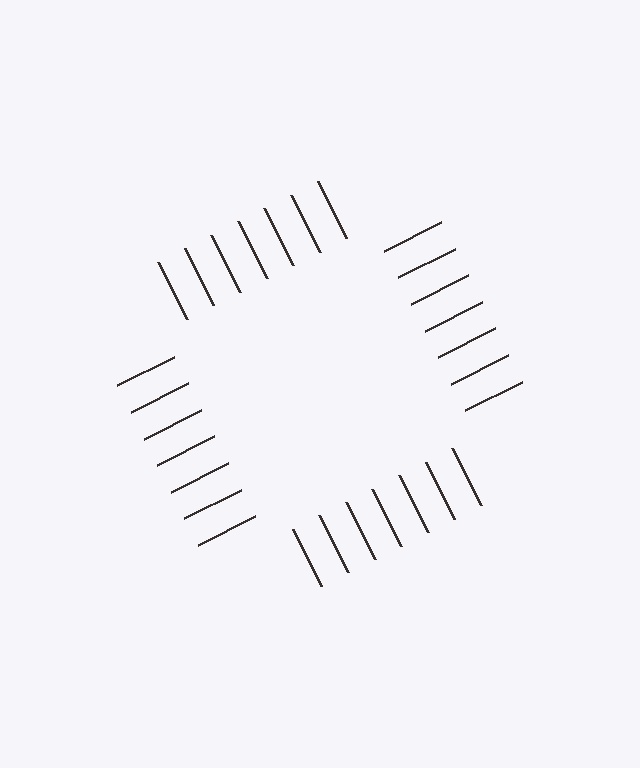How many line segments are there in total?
28 — 7 along each of the 4 edges.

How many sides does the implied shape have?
4 sides — the line-ends trace a square.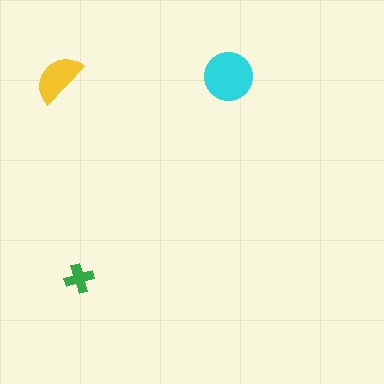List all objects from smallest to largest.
The green cross, the yellow semicircle, the cyan circle.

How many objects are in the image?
There are 3 objects in the image.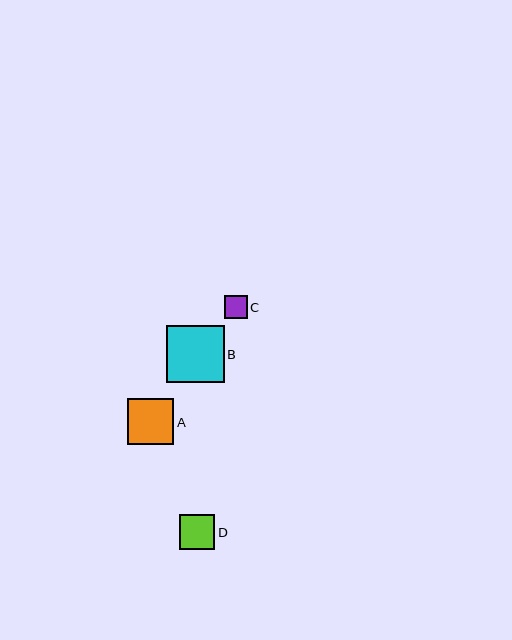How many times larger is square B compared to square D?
Square B is approximately 1.6 times the size of square D.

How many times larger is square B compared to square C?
Square B is approximately 2.5 times the size of square C.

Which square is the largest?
Square B is the largest with a size of approximately 57 pixels.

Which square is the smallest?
Square C is the smallest with a size of approximately 23 pixels.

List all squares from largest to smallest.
From largest to smallest: B, A, D, C.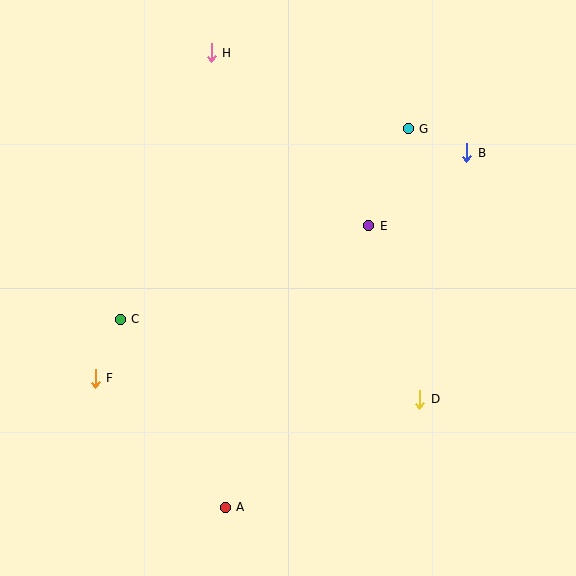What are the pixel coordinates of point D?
Point D is at (420, 399).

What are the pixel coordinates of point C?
Point C is at (120, 319).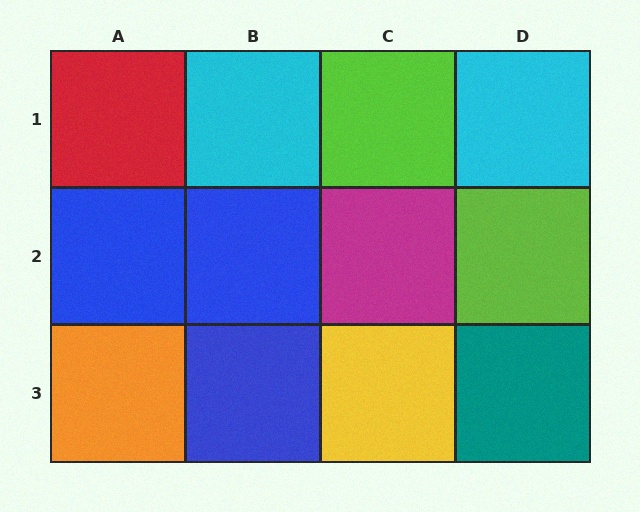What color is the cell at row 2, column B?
Blue.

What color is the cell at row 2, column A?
Blue.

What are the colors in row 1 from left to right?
Red, cyan, lime, cyan.